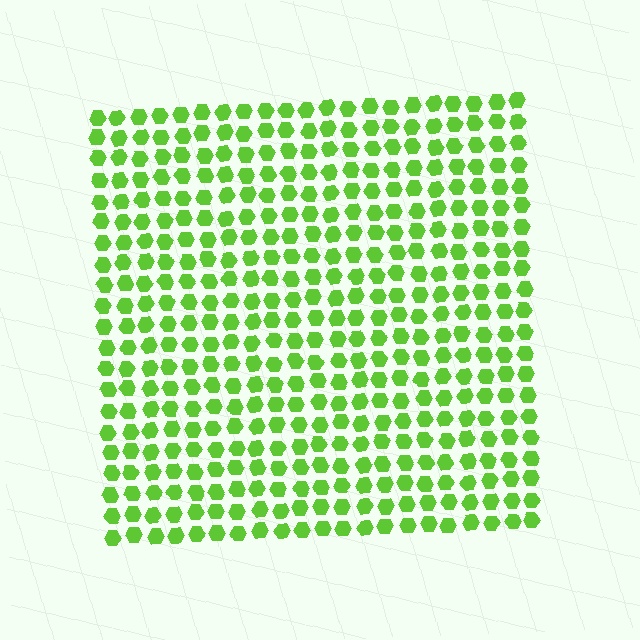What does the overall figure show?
The overall figure shows a square.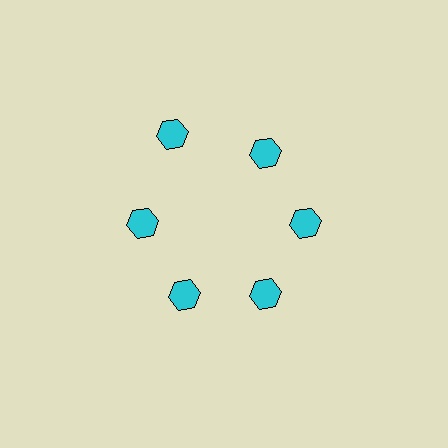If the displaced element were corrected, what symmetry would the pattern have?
It would have 6-fold rotational symmetry — the pattern would map onto itself every 60 degrees.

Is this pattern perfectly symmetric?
No. The 6 cyan hexagons are arranged in a ring, but one element near the 11 o'clock position is pushed outward from the center, breaking the 6-fold rotational symmetry.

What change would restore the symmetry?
The symmetry would be restored by moving it inward, back onto the ring so that all 6 hexagons sit at equal angles and equal distance from the center.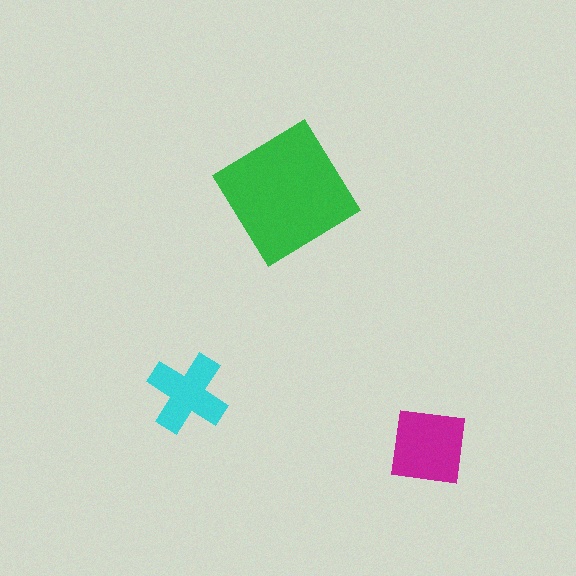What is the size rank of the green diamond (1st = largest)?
1st.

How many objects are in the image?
There are 3 objects in the image.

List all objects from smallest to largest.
The cyan cross, the magenta square, the green diamond.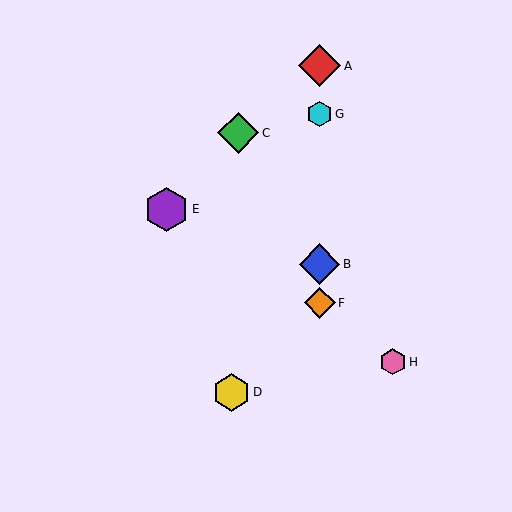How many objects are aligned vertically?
4 objects (A, B, F, G) are aligned vertically.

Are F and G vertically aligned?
Yes, both are at x≈320.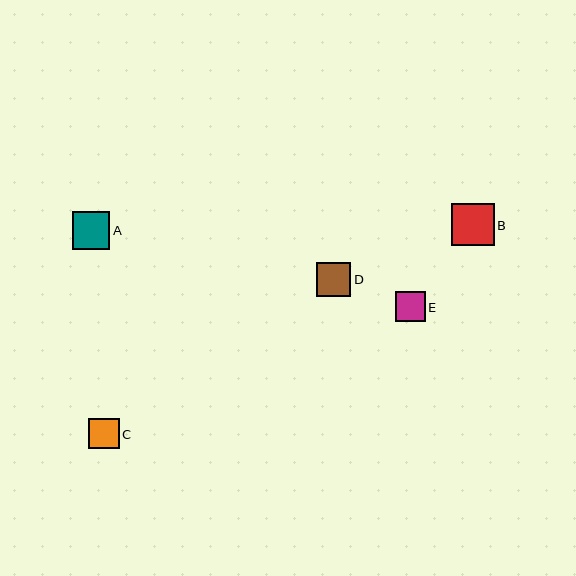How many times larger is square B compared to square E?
Square B is approximately 1.4 times the size of square E.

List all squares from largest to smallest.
From largest to smallest: B, A, D, C, E.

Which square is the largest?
Square B is the largest with a size of approximately 43 pixels.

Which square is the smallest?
Square E is the smallest with a size of approximately 30 pixels.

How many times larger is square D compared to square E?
Square D is approximately 1.1 times the size of square E.